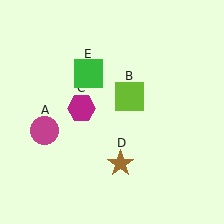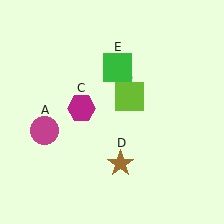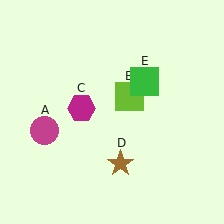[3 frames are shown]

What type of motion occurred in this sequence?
The green square (object E) rotated clockwise around the center of the scene.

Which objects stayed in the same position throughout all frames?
Magenta circle (object A) and lime square (object B) and magenta hexagon (object C) and brown star (object D) remained stationary.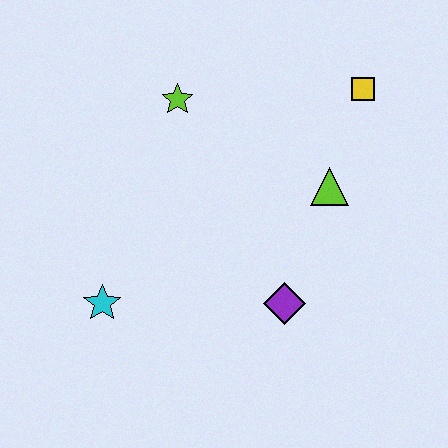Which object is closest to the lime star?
The lime triangle is closest to the lime star.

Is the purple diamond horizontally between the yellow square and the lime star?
Yes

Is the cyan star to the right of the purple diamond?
No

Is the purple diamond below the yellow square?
Yes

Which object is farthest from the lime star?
The purple diamond is farthest from the lime star.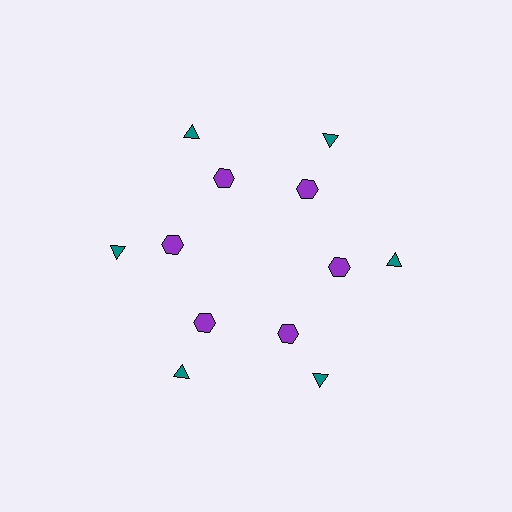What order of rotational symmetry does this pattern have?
This pattern has 6-fold rotational symmetry.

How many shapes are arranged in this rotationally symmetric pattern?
There are 12 shapes, arranged in 6 groups of 2.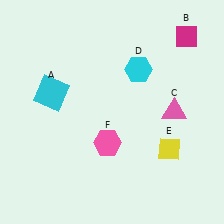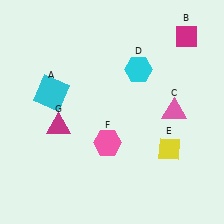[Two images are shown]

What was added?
A magenta triangle (G) was added in Image 2.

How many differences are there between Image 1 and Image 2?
There is 1 difference between the two images.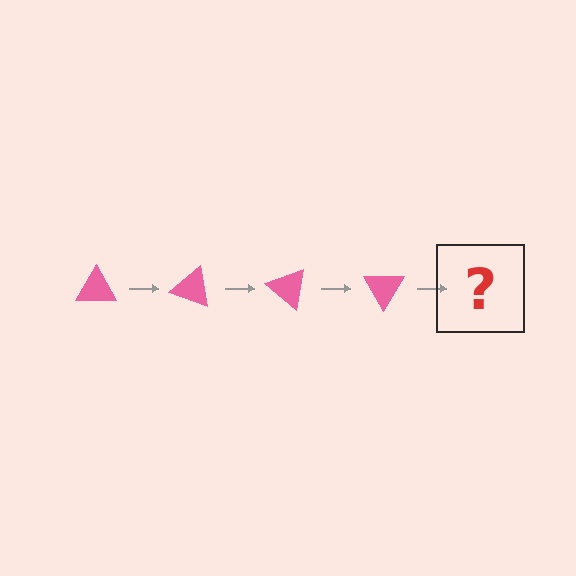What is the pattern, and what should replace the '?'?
The pattern is that the triangle rotates 20 degrees each step. The '?' should be a pink triangle rotated 80 degrees.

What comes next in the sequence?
The next element should be a pink triangle rotated 80 degrees.